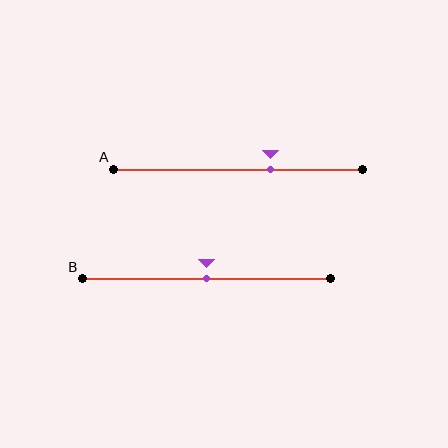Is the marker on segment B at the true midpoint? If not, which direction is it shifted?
Yes, the marker on segment B is at the true midpoint.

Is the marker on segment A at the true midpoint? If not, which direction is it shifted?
No, the marker on segment A is shifted to the right by about 13% of the segment length.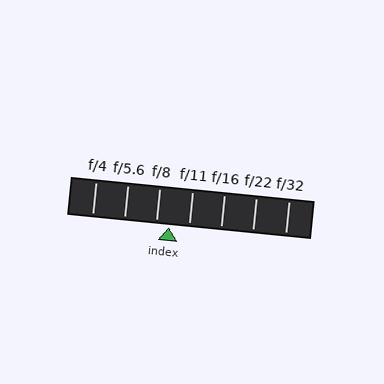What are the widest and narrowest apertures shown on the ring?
The widest aperture shown is f/4 and the narrowest is f/32.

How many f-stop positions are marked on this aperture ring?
There are 7 f-stop positions marked.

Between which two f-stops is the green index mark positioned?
The index mark is between f/8 and f/11.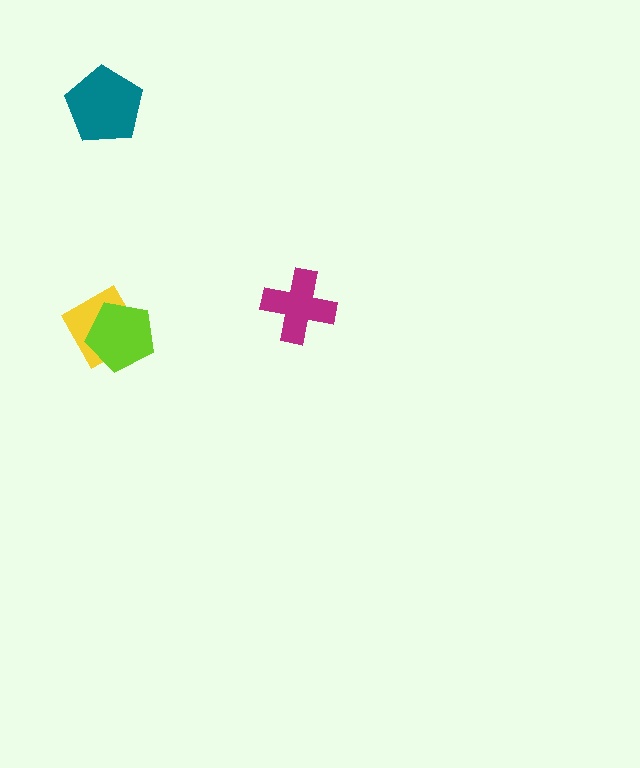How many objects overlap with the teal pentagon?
0 objects overlap with the teal pentagon.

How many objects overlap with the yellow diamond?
1 object overlaps with the yellow diamond.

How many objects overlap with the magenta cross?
0 objects overlap with the magenta cross.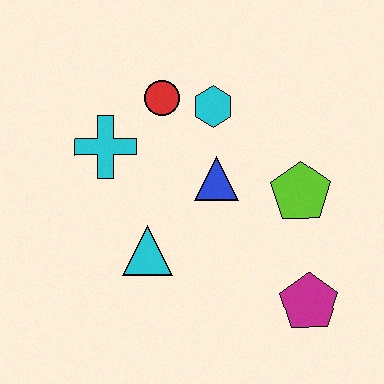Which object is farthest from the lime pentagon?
The cyan cross is farthest from the lime pentagon.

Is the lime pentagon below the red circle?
Yes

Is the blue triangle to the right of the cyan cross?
Yes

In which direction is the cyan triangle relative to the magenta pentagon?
The cyan triangle is to the left of the magenta pentagon.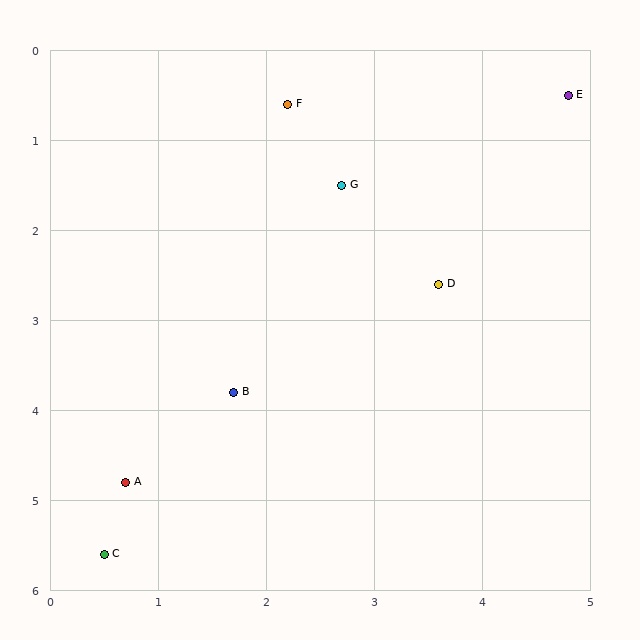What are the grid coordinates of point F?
Point F is at approximately (2.2, 0.6).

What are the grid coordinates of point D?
Point D is at approximately (3.6, 2.6).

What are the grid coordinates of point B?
Point B is at approximately (1.7, 3.8).